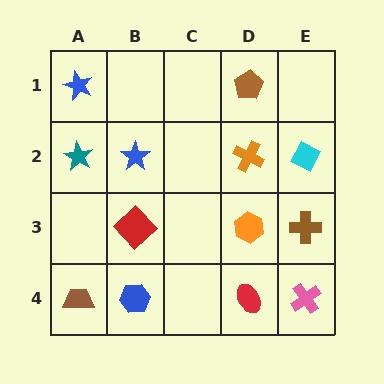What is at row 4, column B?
A blue hexagon.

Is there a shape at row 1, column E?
No, that cell is empty.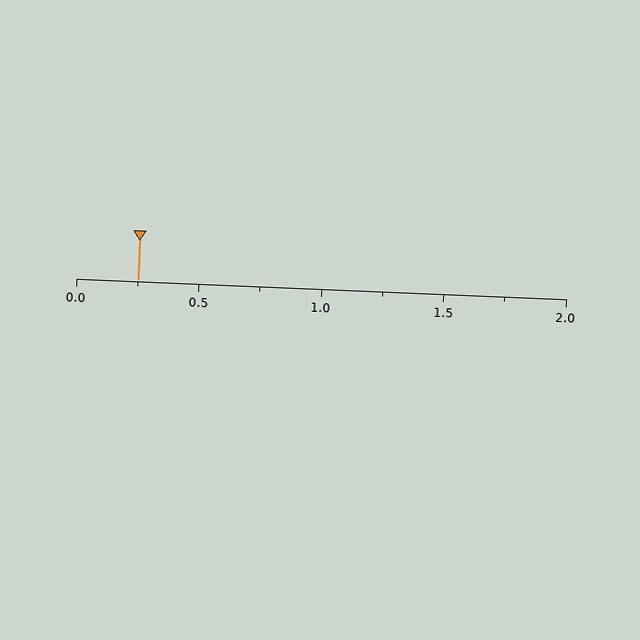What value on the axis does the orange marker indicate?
The marker indicates approximately 0.25.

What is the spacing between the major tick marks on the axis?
The major ticks are spaced 0.5 apart.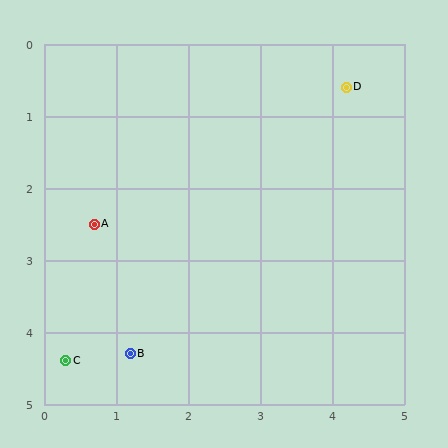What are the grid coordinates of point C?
Point C is at approximately (0.3, 4.4).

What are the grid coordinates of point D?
Point D is at approximately (4.2, 0.6).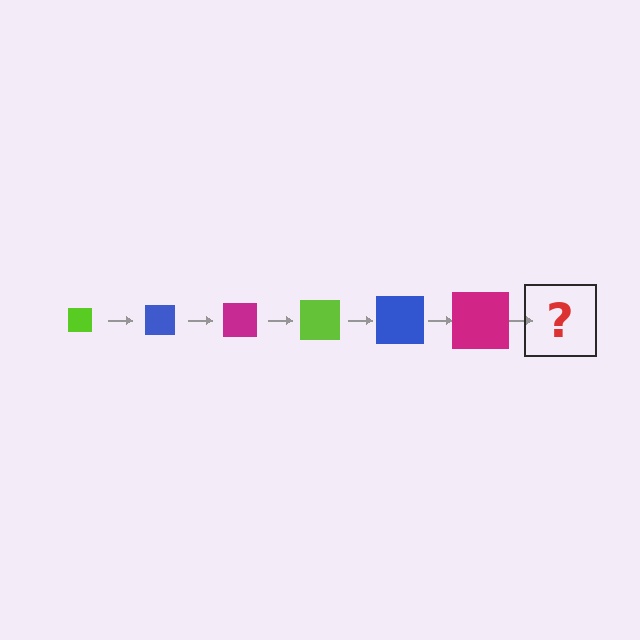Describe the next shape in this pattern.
It should be a lime square, larger than the previous one.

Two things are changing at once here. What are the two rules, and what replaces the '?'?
The two rules are that the square grows larger each step and the color cycles through lime, blue, and magenta. The '?' should be a lime square, larger than the previous one.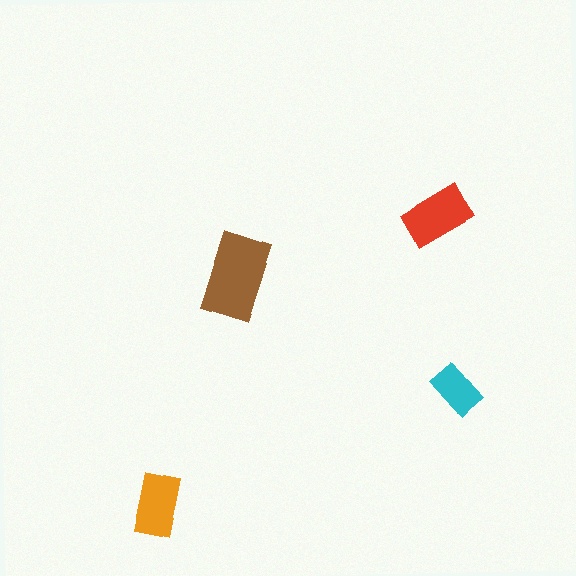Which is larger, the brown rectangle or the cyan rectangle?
The brown one.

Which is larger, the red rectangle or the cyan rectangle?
The red one.